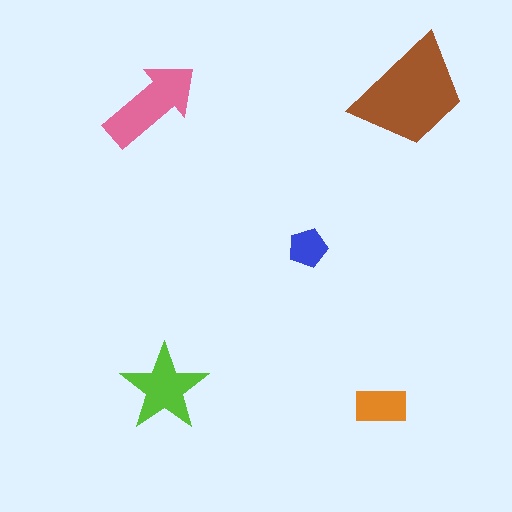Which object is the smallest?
The blue pentagon.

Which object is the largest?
The brown trapezoid.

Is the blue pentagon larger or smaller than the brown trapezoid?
Smaller.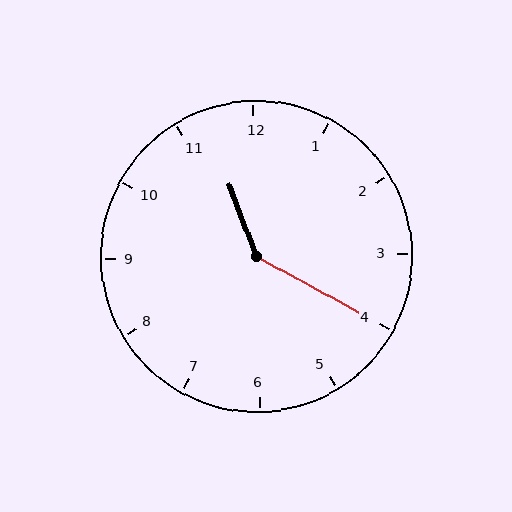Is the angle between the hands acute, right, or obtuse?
It is obtuse.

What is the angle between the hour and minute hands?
Approximately 140 degrees.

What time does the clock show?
11:20.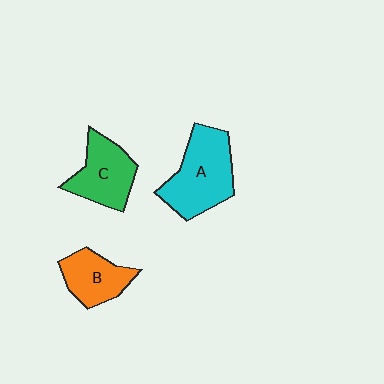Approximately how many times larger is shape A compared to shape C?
Approximately 1.3 times.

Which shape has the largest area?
Shape A (cyan).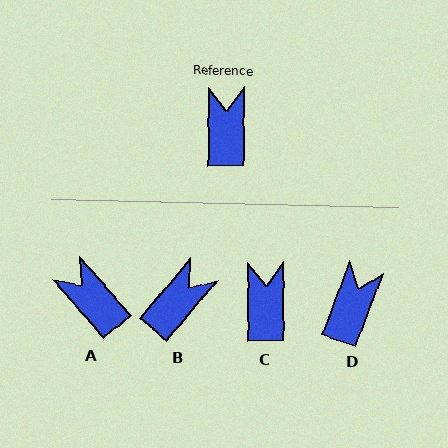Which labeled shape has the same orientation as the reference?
C.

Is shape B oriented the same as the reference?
No, it is off by about 39 degrees.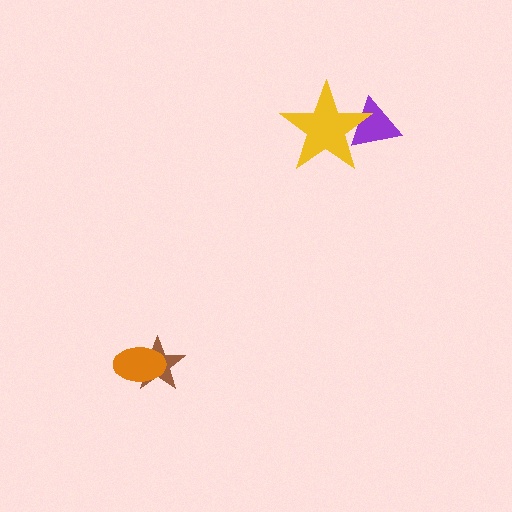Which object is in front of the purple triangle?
The yellow star is in front of the purple triangle.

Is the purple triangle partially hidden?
Yes, it is partially covered by another shape.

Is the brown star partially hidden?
Yes, it is partially covered by another shape.